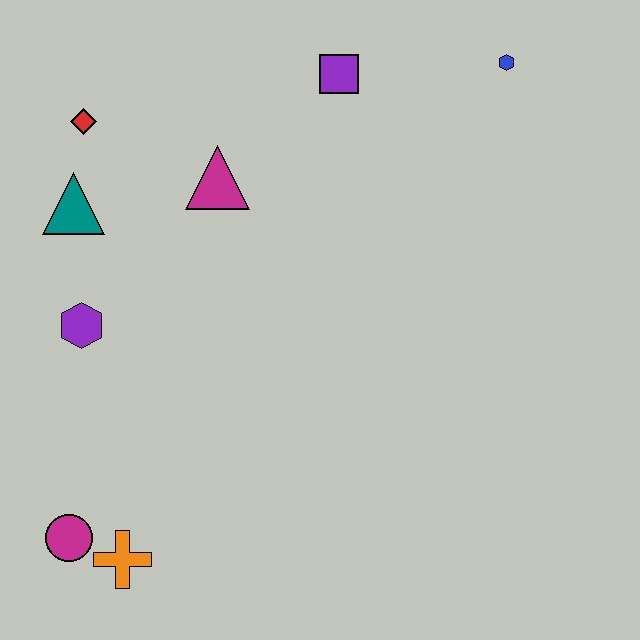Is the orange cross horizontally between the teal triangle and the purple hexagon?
No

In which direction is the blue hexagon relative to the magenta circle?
The blue hexagon is above the magenta circle.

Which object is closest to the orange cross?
The magenta circle is closest to the orange cross.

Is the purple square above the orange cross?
Yes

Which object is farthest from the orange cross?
The blue hexagon is farthest from the orange cross.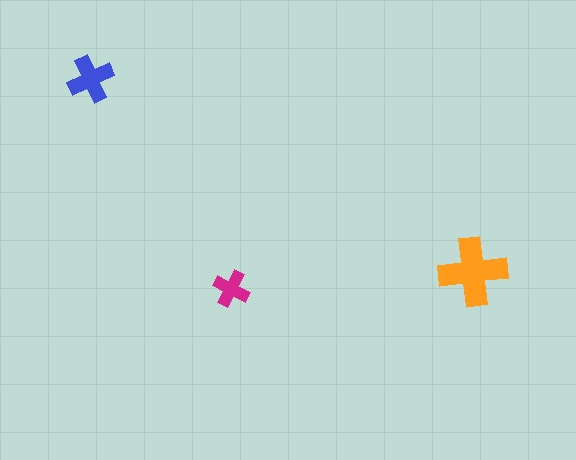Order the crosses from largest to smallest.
the orange one, the blue one, the magenta one.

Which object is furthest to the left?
The blue cross is leftmost.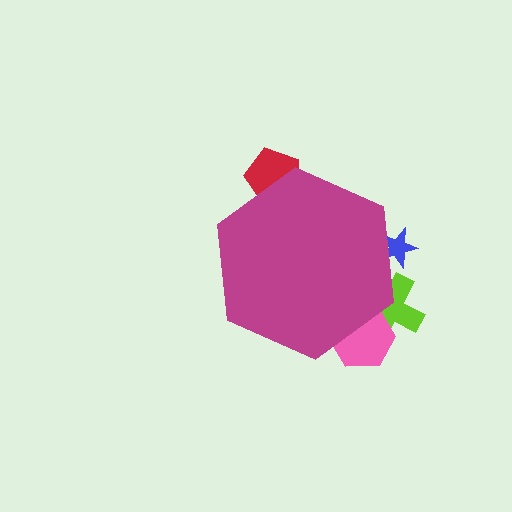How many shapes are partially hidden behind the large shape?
4 shapes are partially hidden.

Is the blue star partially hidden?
Yes, the blue star is partially hidden behind the magenta hexagon.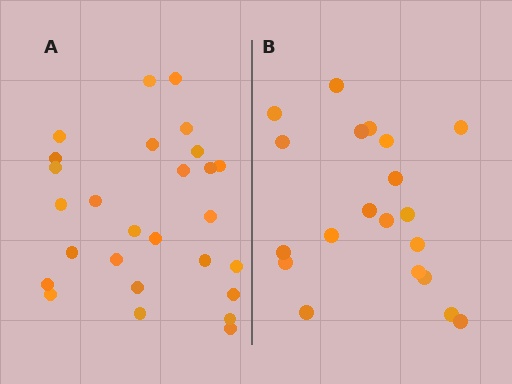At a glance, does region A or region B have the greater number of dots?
Region A (the left region) has more dots.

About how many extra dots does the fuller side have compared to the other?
Region A has roughly 8 or so more dots than region B.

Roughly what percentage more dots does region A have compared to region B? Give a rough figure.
About 35% more.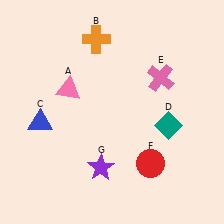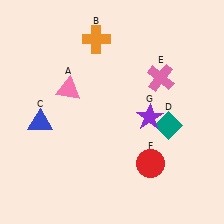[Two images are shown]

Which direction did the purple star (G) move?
The purple star (G) moved up.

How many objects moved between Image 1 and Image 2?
1 object moved between the two images.